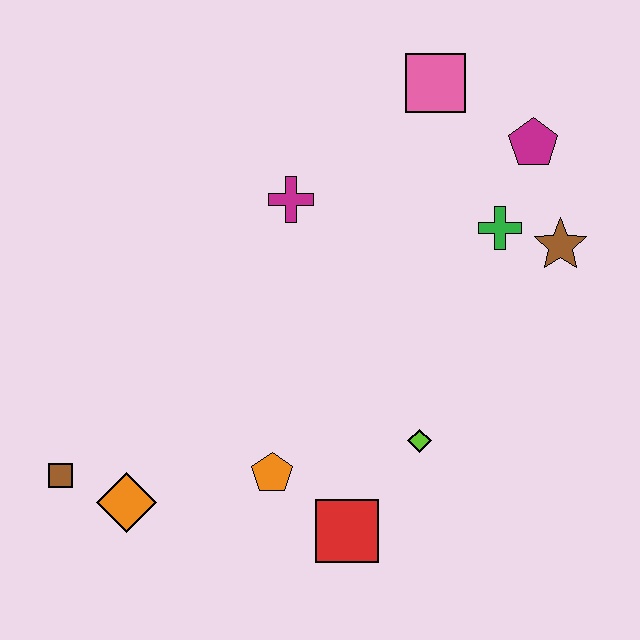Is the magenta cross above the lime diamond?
Yes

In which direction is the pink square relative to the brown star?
The pink square is above the brown star.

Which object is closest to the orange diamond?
The brown square is closest to the orange diamond.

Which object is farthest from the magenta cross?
The brown square is farthest from the magenta cross.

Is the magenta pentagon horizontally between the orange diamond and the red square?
No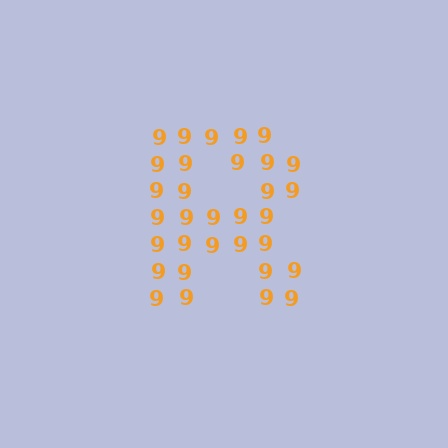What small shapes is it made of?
It is made of small digit 9's.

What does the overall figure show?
The overall figure shows the letter R.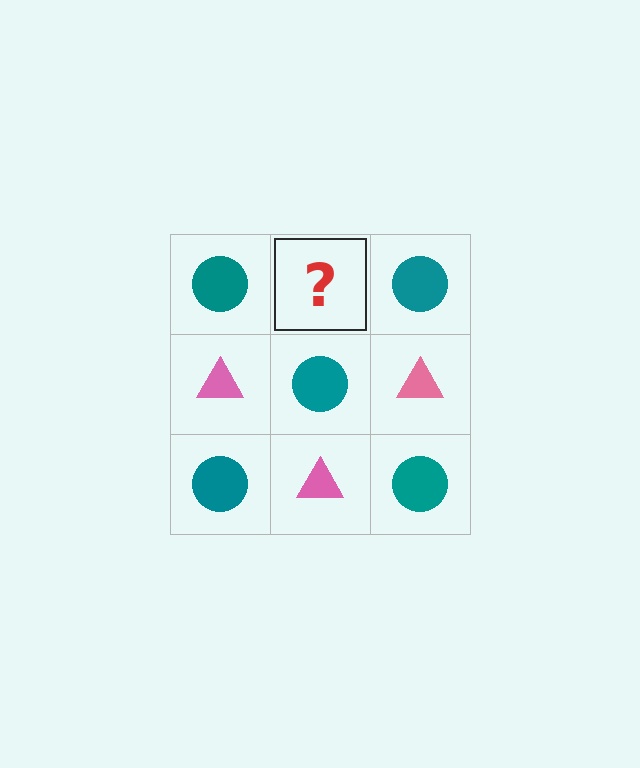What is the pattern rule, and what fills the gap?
The rule is that it alternates teal circle and pink triangle in a checkerboard pattern. The gap should be filled with a pink triangle.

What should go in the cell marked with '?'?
The missing cell should contain a pink triangle.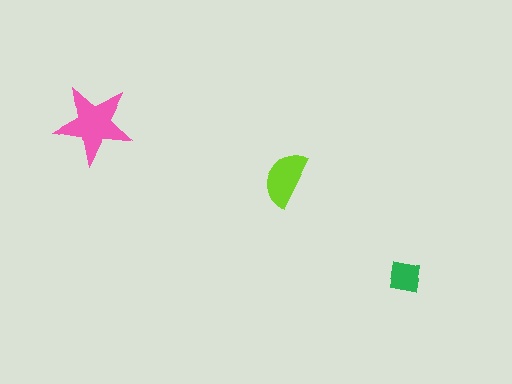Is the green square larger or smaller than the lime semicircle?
Smaller.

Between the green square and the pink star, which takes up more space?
The pink star.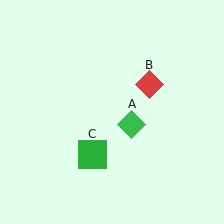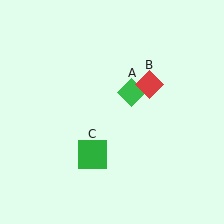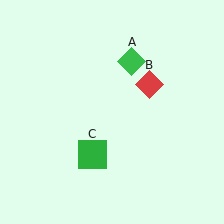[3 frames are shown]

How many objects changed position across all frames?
1 object changed position: green diamond (object A).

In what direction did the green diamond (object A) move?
The green diamond (object A) moved up.